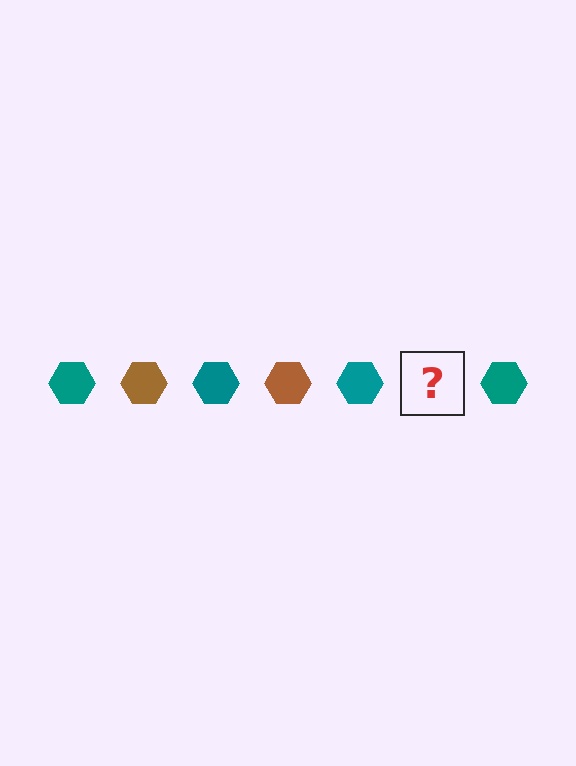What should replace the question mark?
The question mark should be replaced with a brown hexagon.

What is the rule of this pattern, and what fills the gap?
The rule is that the pattern cycles through teal, brown hexagons. The gap should be filled with a brown hexagon.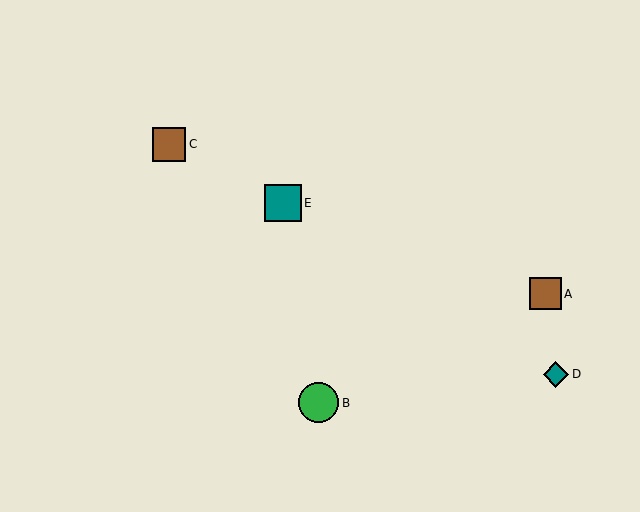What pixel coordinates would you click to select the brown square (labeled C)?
Click at (169, 145) to select the brown square C.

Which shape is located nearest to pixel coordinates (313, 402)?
The green circle (labeled B) at (319, 403) is nearest to that location.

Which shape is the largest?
The green circle (labeled B) is the largest.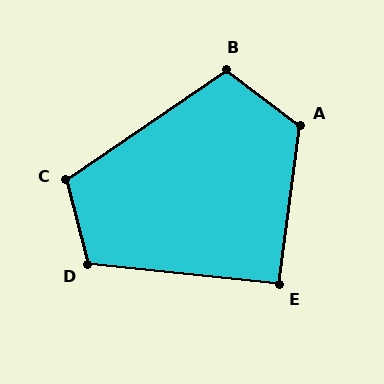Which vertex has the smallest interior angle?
E, at approximately 92 degrees.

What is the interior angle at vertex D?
Approximately 110 degrees (obtuse).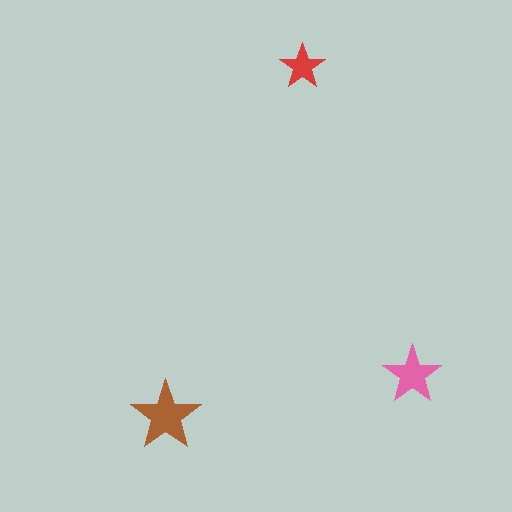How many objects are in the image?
There are 3 objects in the image.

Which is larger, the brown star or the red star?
The brown one.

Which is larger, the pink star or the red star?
The pink one.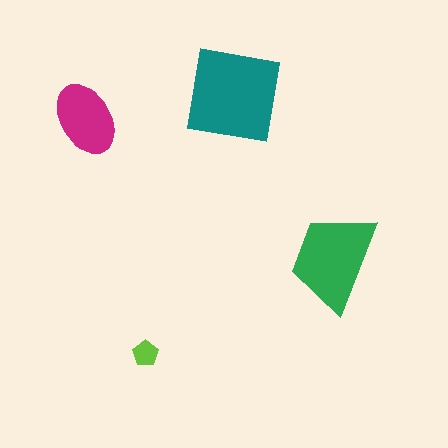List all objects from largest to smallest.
The teal square, the green trapezoid, the magenta ellipse, the lime pentagon.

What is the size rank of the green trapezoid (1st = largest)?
2nd.